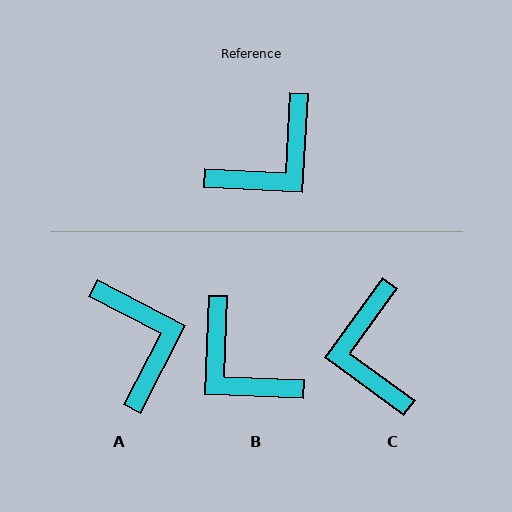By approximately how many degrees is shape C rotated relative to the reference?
Approximately 123 degrees clockwise.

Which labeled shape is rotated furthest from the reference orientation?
C, about 123 degrees away.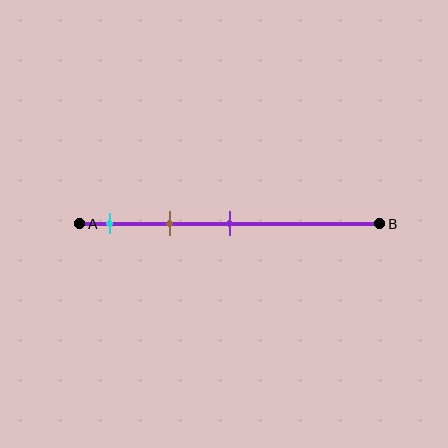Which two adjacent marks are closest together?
The cyan and brown marks are the closest adjacent pair.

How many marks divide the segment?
There are 3 marks dividing the segment.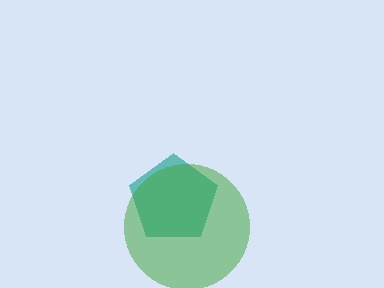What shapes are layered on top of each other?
The layered shapes are: a teal pentagon, a green circle.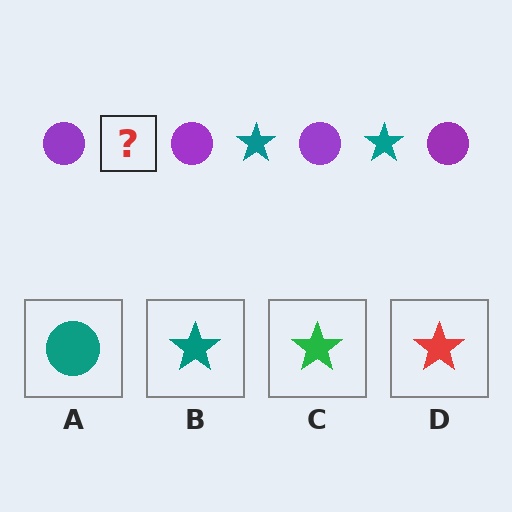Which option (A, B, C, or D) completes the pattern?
B.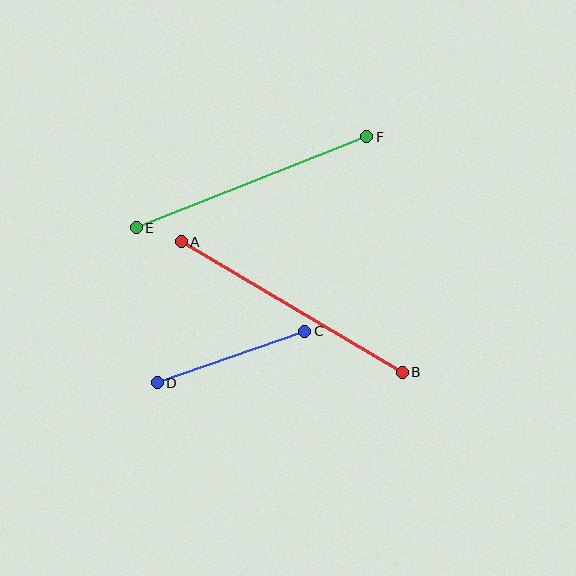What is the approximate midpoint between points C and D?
The midpoint is at approximately (231, 357) pixels.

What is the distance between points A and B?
The distance is approximately 257 pixels.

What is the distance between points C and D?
The distance is approximately 156 pixels.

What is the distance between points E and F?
The distance is approximately 248 pixels.